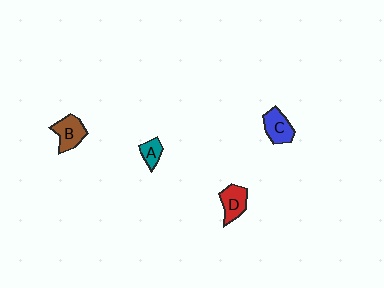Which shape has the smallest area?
Shape A (teal).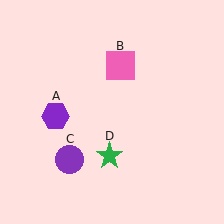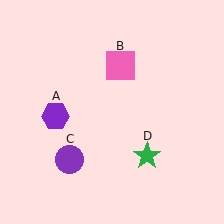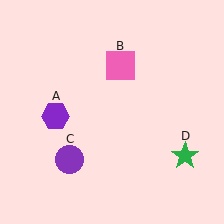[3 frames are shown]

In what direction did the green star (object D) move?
The green star (object D) moved right.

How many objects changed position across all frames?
1 object changed position: green star (object D).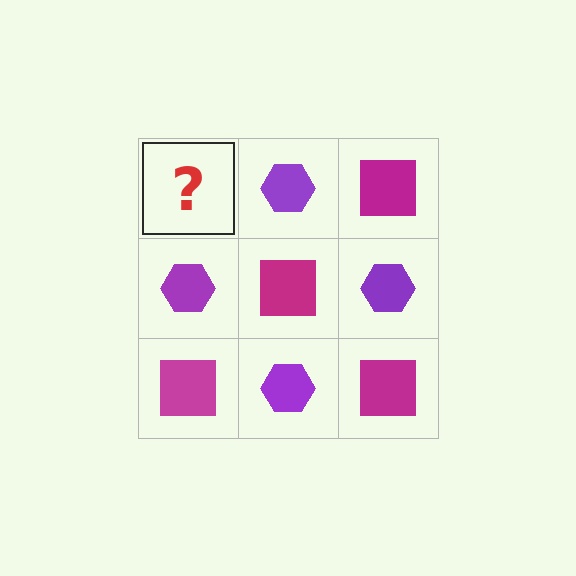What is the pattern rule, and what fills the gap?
The rule is that it alternates magenta square and purple hexagon in a checkerboard pattern. The gap should be filled with a magenta square.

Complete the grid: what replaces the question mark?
The question mark should be replaced with a magenta square.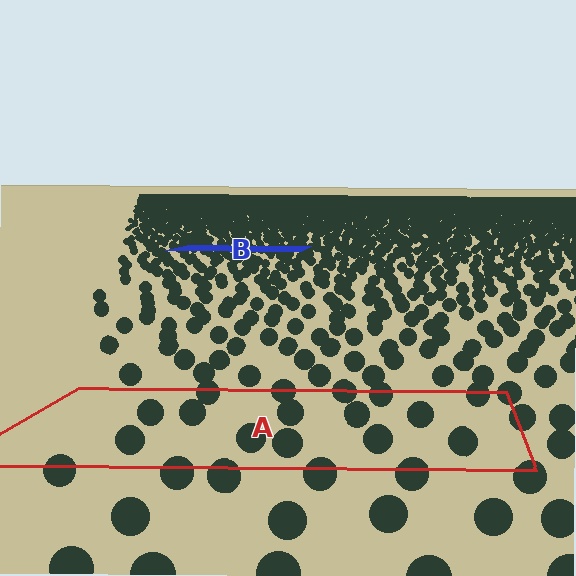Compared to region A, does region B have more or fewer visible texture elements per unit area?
Region B has more texture elements per unit area — they are packed more densely because it is farther away.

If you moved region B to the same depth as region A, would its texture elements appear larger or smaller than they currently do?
They would appear larger. At a closer depth, the same texture elements are projected at a bigger on-screen size.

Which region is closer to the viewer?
Region A is closer. The texture elements there are larger and more spread out.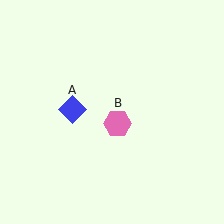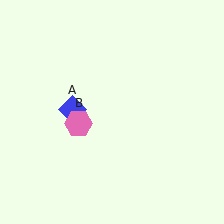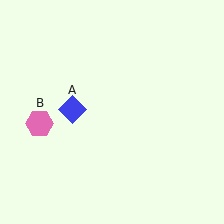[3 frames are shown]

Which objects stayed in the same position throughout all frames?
Blue diamond (object A) remained stationary.